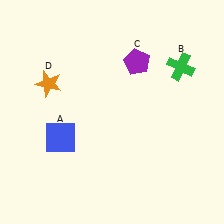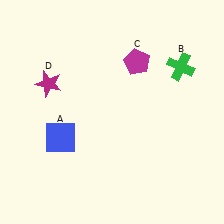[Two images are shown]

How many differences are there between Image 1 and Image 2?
There are 2 differences between the two images.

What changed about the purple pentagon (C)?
In Image 1, C is purple. In Image 2, it changed to magenta.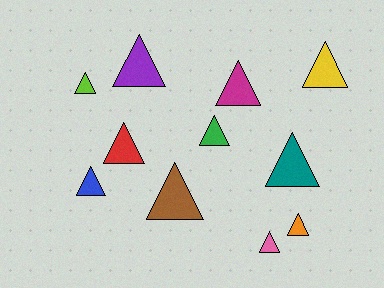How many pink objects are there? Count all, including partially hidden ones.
There is 1 pink object.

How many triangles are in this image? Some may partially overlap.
There are 11 triangles.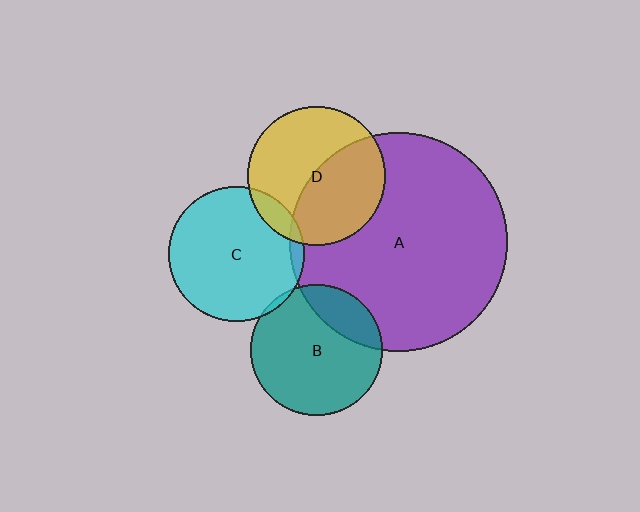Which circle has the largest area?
Circle A (purple).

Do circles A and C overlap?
Yes.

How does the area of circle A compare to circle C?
Approximately 2.6 times.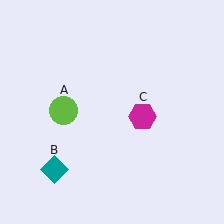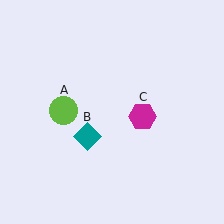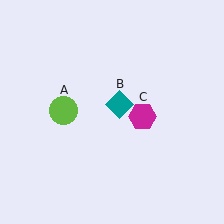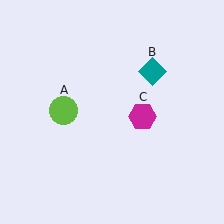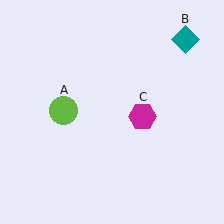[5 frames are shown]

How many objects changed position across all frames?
1 object changed position: teal diamond (object B).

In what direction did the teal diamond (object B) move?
The teal diamond (object B) moved up and to the right.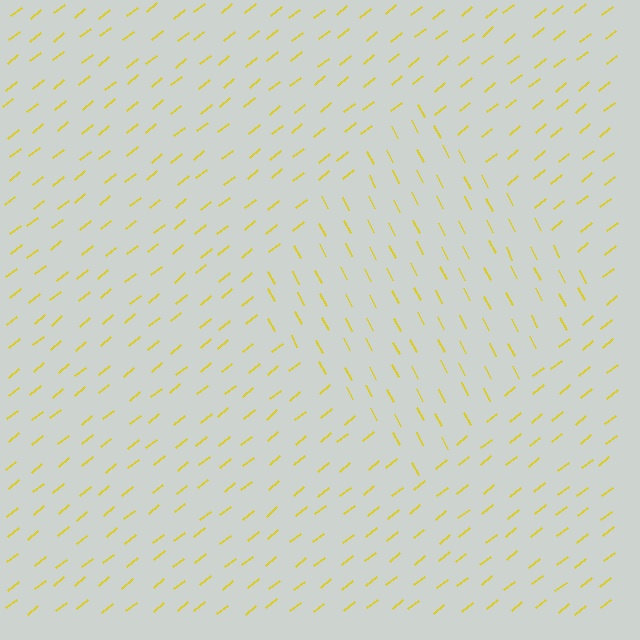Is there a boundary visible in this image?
Yes, there is a texture boundary formed by a change in line orientation.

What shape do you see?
I see a diamond.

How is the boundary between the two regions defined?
The boundary is defined purely by a change in line orientation (approximately 79 degrees difference). All lines are the same color and thickness.